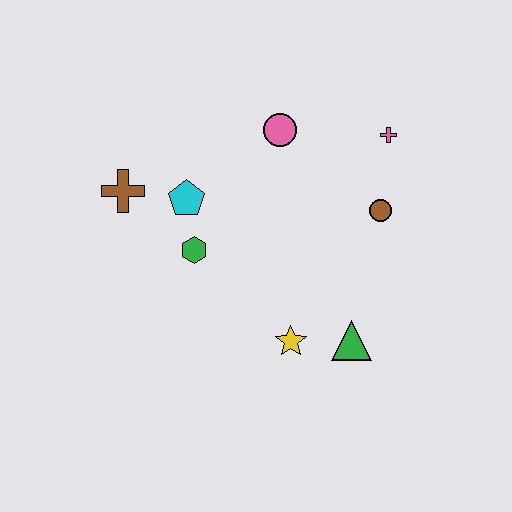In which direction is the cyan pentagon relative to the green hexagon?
The cyan pentagon is above the green hexagon.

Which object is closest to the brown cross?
The cyan pentagon is closest to the brown cross.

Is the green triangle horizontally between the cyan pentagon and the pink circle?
No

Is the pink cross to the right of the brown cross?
Yes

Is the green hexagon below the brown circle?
Yes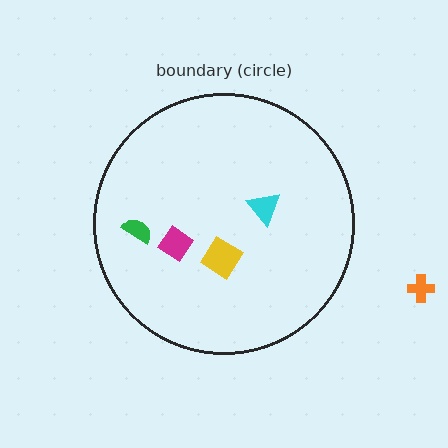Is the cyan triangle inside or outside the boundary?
Inside.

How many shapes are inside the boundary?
4 inside, 1 outside.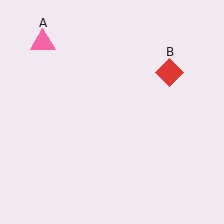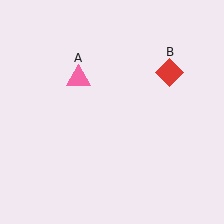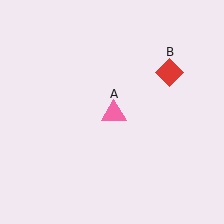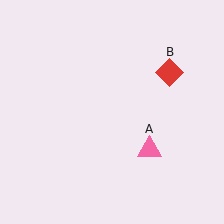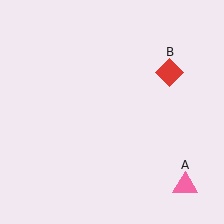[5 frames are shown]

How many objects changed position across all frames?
1 object changed position: pink triangle (object A).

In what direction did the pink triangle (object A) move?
The pink triangle (object A) moved down and to the right.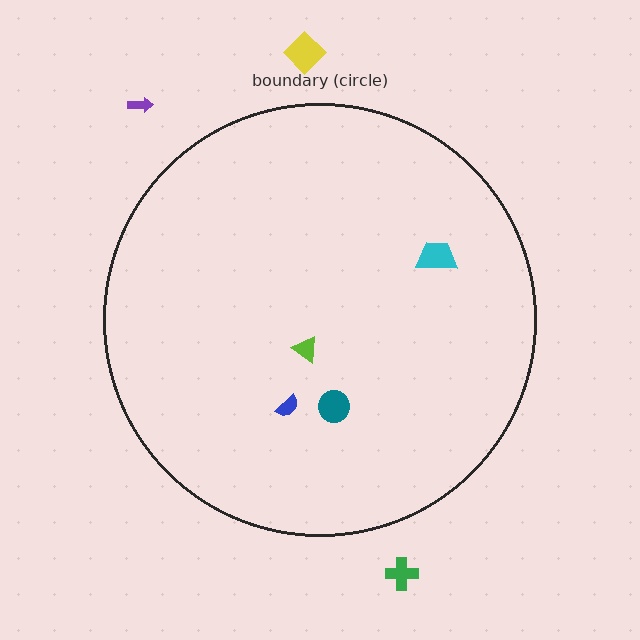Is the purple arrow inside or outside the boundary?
Outside.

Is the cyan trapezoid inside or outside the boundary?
Inside.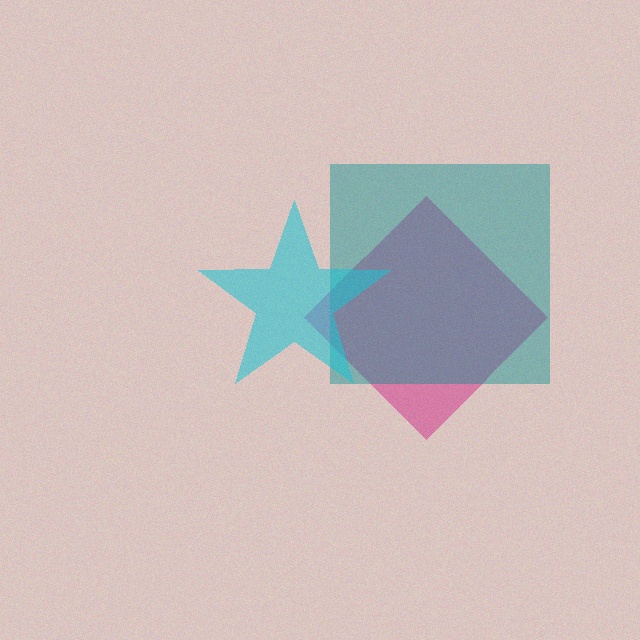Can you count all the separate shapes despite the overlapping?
Yes, there are 3 separate shapes.